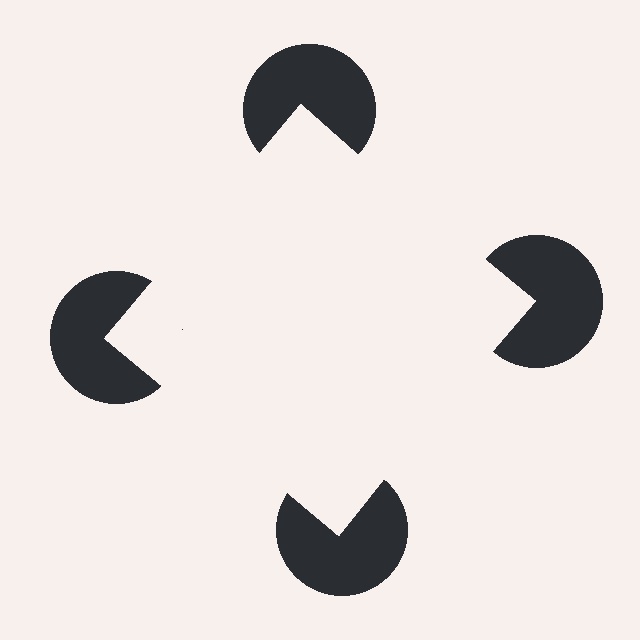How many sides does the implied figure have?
4 sides.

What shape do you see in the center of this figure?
An illusory square — its edges are inferred from the aligned wedge cuts in the pac-man discs, not physically drawn.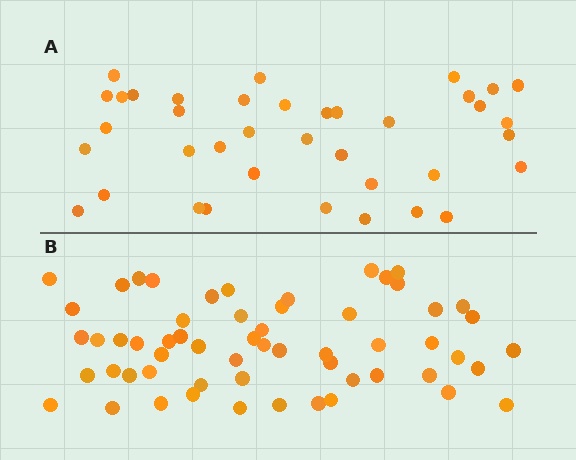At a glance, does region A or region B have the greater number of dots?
Region B (the bottom region) has more dots.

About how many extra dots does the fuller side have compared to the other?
Region B has approximately 20 more dots than region A.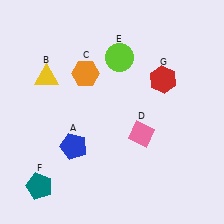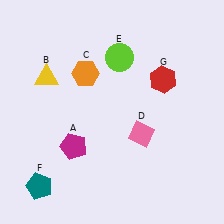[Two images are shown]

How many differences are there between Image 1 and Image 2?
There is 1 difference between the two images.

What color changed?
The pentagon (A) changed from blue in Image 1 to magenta in Image 2.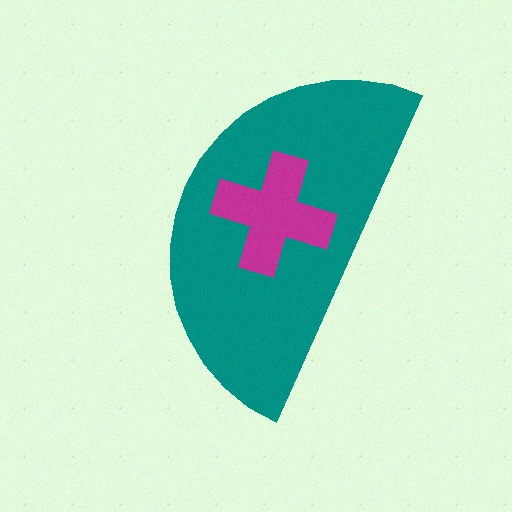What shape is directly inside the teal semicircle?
The magenta cross.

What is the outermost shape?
The teal semicircle.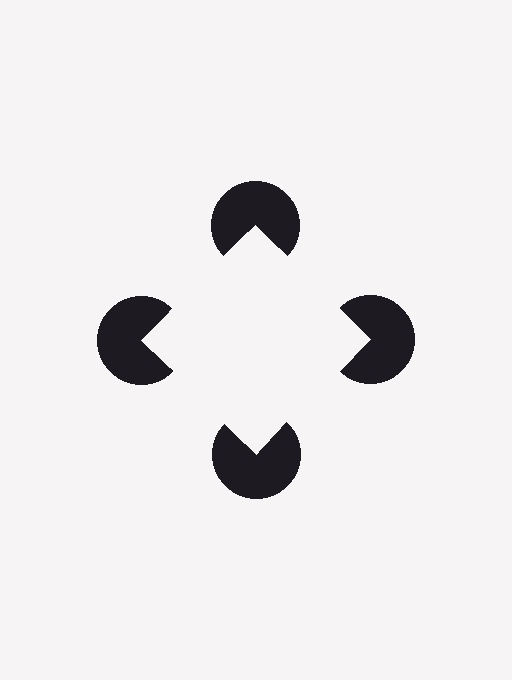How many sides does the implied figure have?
4 sides.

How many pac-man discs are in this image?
There are 4 — one at each vertex of the illusory square.